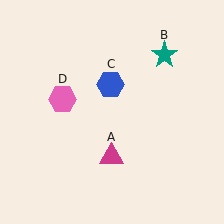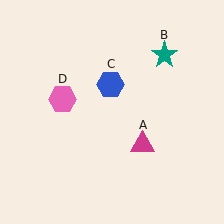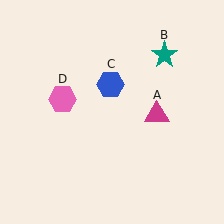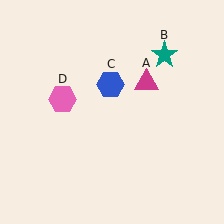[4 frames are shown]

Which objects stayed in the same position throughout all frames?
Teal star (object B) and blue hexagon (object C) and pink hexagon (object D) remained stationary.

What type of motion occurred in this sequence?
The magenta triangle (object A) rotated counterclockwise around the center of the scene.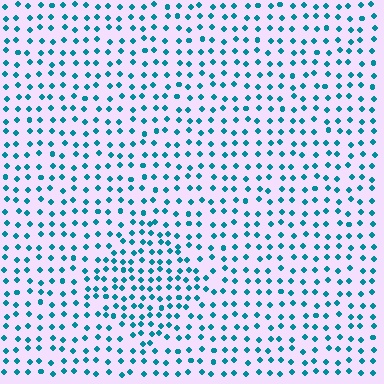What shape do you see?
I see a diamond.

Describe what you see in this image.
The image contains small teal elements arranged at two different densities. A diamond-shaped region is visible where the elements are more densely packed than the surrounding area.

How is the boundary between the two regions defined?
The boundary is defined by a change in element density (approximately 1.6x ratio). All elements are the same color, size, and shape.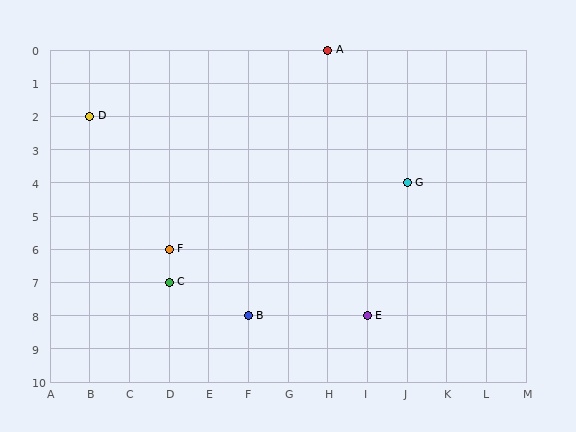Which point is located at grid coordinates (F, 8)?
Point B is at (F, 8).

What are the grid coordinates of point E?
Point E is at grid coordinates (I, 8).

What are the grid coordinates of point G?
Point G is at grid coordinates (J, 4).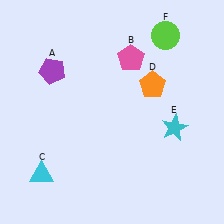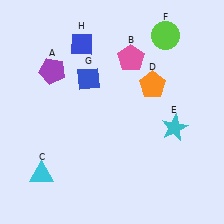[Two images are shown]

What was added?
A blue diamond (G), a blue diamond (H) were added in Image 2.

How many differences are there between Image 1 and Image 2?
There are 2 differences between the two images.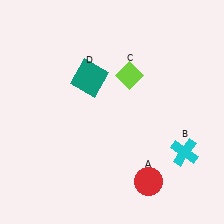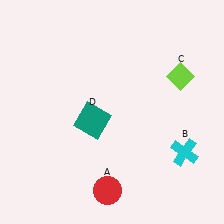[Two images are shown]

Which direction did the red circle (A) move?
The red circle (A) moved left.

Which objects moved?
The objects that moved are: the red circle (A), the lime diamond (C), the teal square (D).